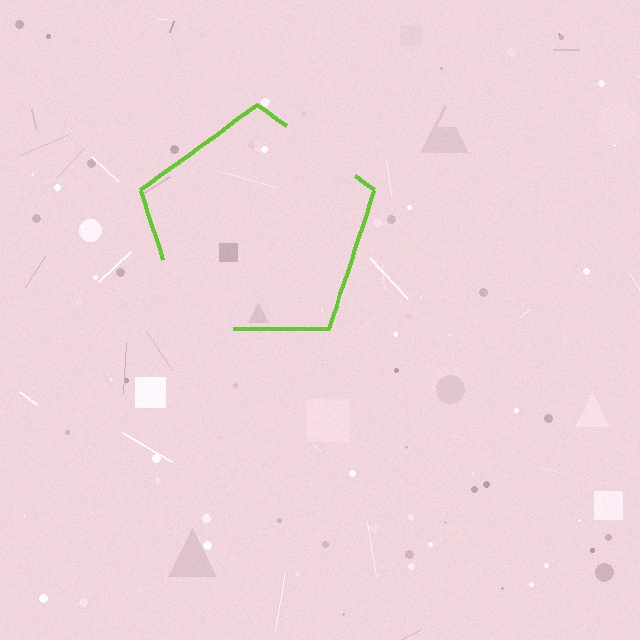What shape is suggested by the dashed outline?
The dashed outline suggests a pentagon.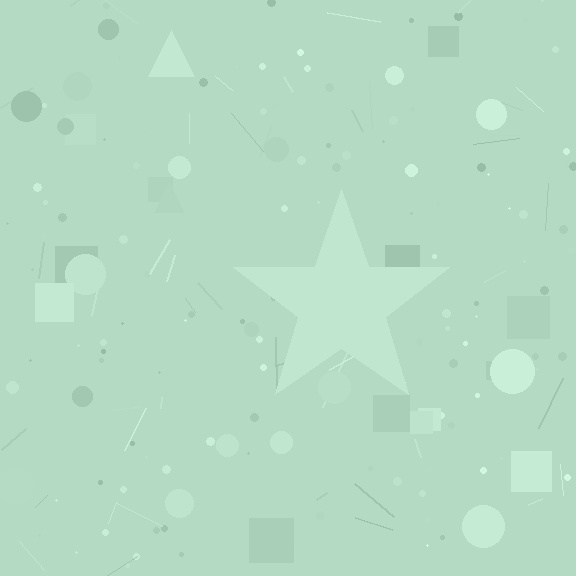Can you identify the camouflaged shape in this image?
The camouflaged shape is a star.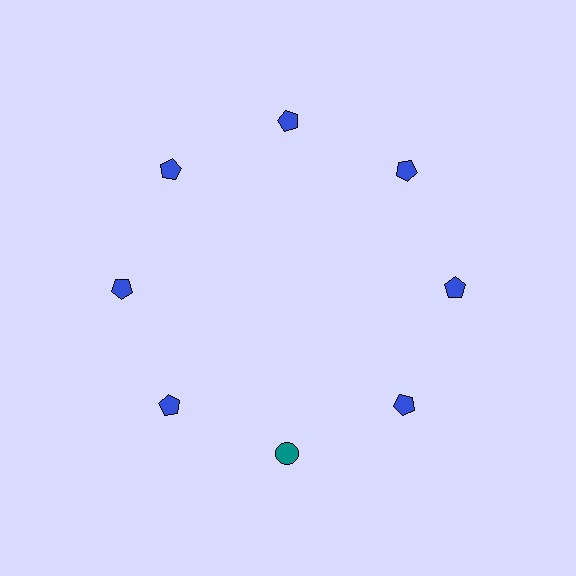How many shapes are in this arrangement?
There are 8 shapes arranged in a ring pattern.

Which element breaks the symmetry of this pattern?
The teal circle at roughly the 6 o'clock position breaks the symmetry. All other shapes are blue pentagons.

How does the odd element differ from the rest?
It differs in both color (teal instead of blue) and shape (circle instead of pentagon).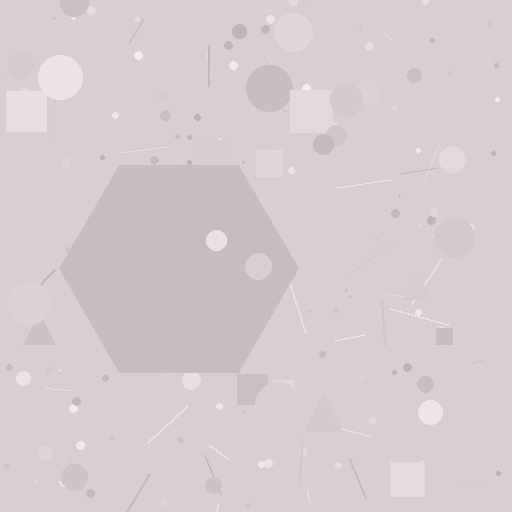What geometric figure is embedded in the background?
A hexagon is embedded in the background.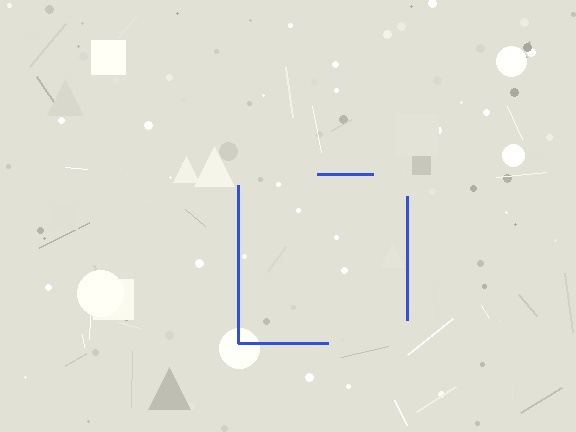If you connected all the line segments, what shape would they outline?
They would outline a square.